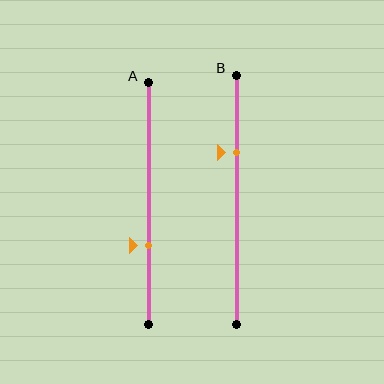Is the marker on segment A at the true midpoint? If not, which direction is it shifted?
No, the marker on segment A is shifted downward by about 18% of the segment length.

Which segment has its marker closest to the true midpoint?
Segment A has its marker closest to the true midpoint.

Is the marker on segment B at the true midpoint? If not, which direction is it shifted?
No, the marker on segment B is shifted upward by about 19% of the segment length.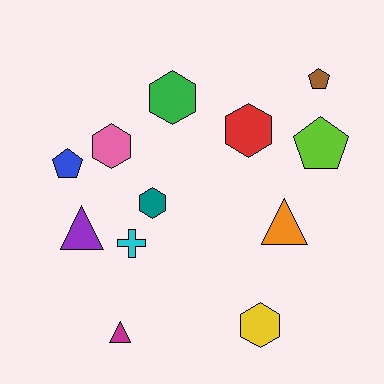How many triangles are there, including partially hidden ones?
There are 3 triangles.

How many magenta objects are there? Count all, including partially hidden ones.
There is 1 magenta object.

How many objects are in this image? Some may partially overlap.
There are 12 objects.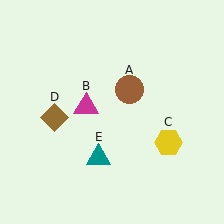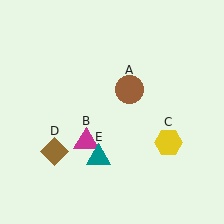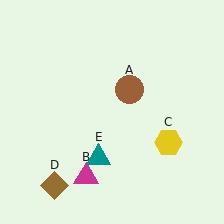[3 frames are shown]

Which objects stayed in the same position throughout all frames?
Brown circle (object A) and yellow hexagon (object C) and teal triangle (object E) remained stationary.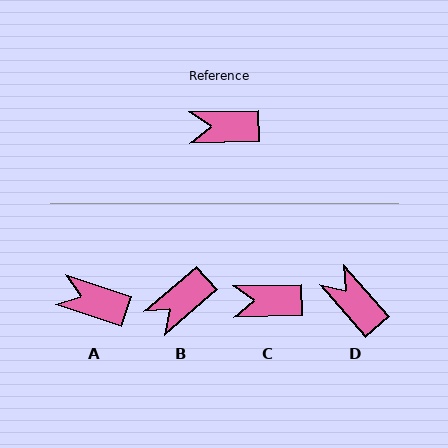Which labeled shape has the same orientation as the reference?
C.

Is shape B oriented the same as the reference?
No, it is off by about 39 degrees.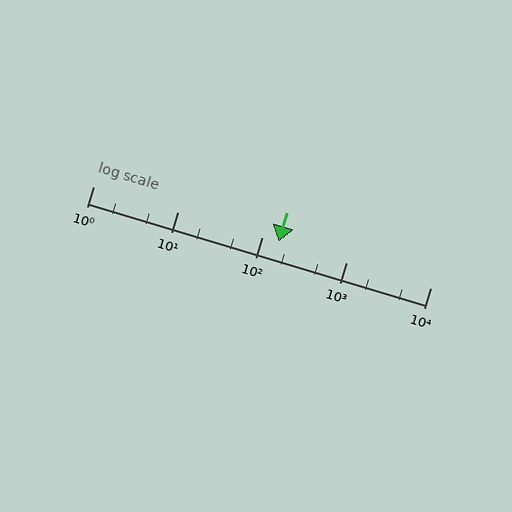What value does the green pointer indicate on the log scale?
The pointer indicates approximately 160.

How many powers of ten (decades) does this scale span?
The scale spans 4 decades, from 1 to 10000.